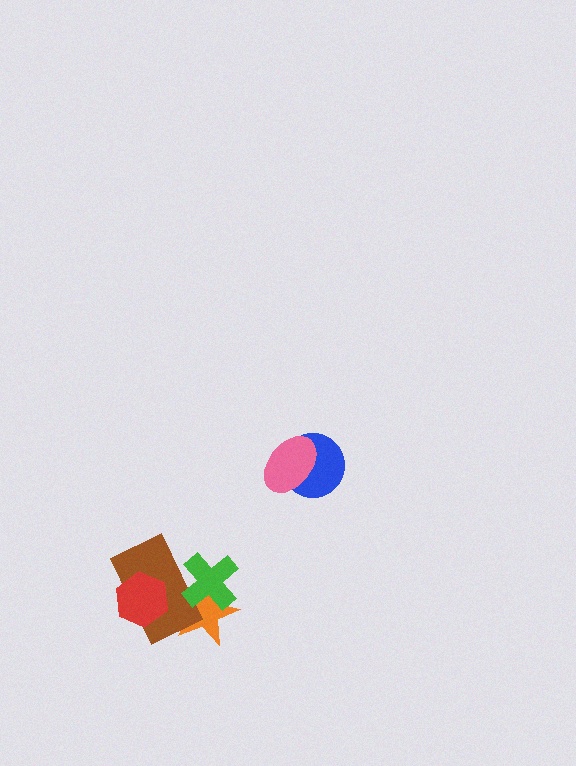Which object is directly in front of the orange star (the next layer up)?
The brown rectangle is directly in front of the orange star.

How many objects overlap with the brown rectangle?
3 objects overlap with the brown rectangle.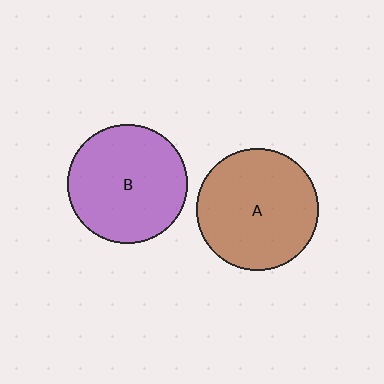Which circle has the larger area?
Circle A (brown).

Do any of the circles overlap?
No, none of the circles overlap.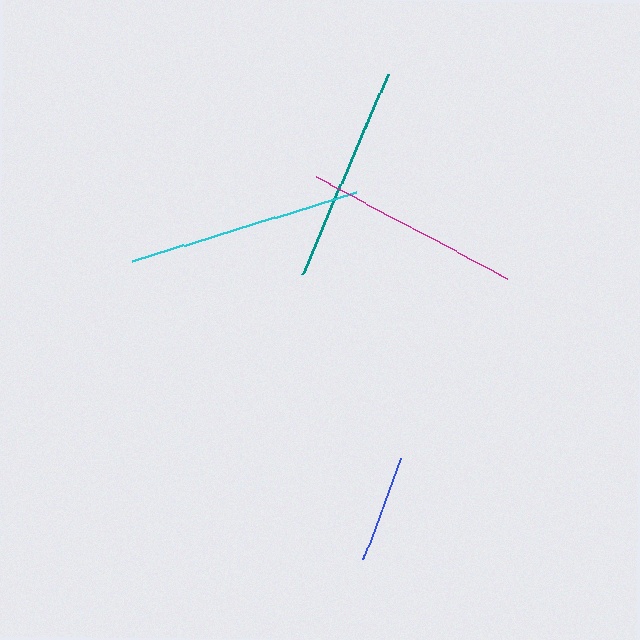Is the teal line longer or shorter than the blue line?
The teal line is longer than the blue line.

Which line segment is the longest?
The cyan line is the longest at approximately 234 pixels.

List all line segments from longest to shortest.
From longest to shortest: cyan, magenta, teal, blue.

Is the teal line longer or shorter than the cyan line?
The cyan line is longer than the teal line.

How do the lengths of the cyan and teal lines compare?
The cyan and teal lines are approximately the same length.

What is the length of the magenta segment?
The magenta segment is approximately 218 pixels long.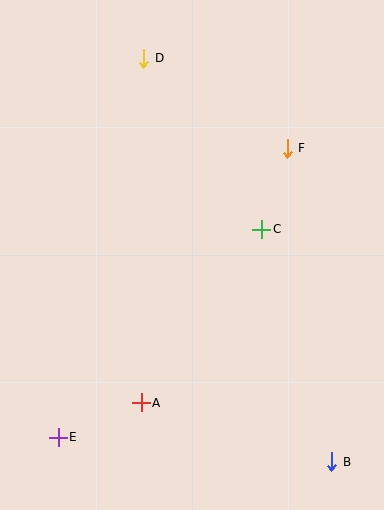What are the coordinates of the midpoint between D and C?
The midpoint between D and C is at (203, 144).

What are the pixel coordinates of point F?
Point F is at (287, 148).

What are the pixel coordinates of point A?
Point A is at (141, 403).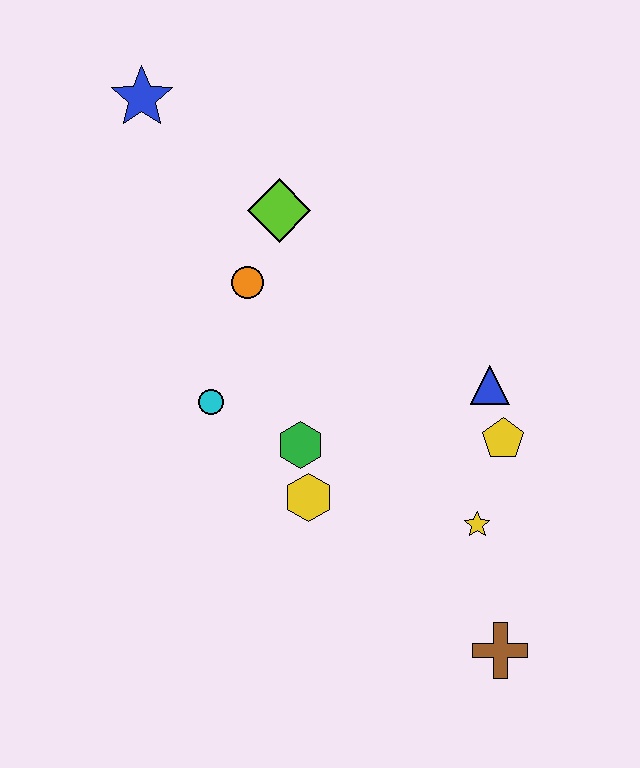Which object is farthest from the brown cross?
The blue star is farthest from the brown cross.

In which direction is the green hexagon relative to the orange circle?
The green hexagon is below the orange circle.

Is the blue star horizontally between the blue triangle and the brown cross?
No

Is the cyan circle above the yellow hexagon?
Yes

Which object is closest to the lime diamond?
The orange circle is closest to the lime diamond.